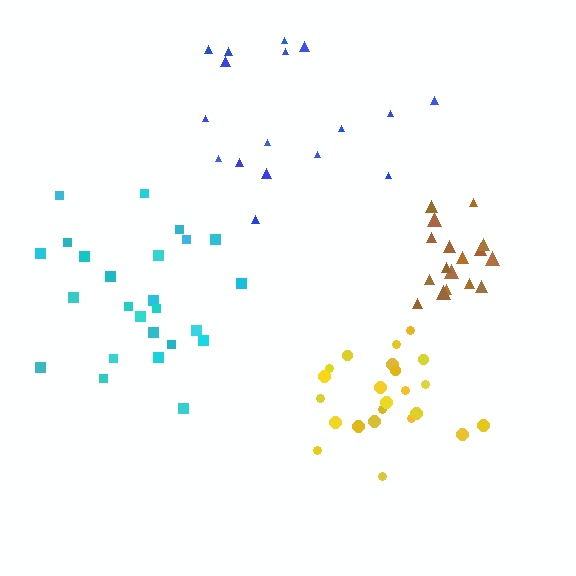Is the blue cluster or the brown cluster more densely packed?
Brown.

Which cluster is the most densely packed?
Brown.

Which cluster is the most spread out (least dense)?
Blue.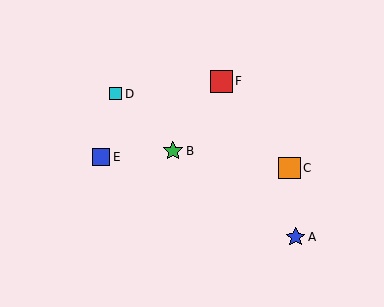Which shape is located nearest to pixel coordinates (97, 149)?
The blue square (labeled E) at (101, 157) is nearest to that location.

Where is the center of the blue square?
The center of the blue square is at (101, 157).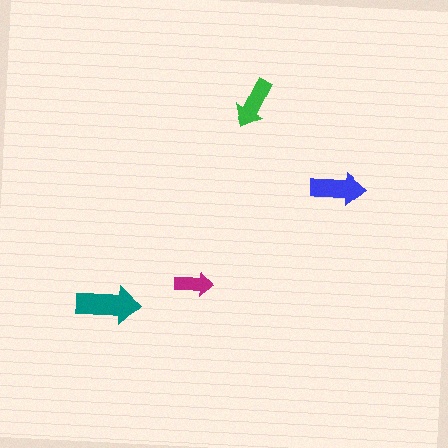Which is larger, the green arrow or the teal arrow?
The teal one.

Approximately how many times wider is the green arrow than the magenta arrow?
About 1.5 times wider.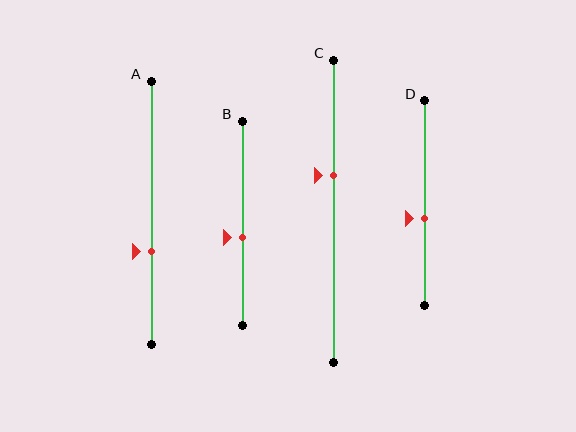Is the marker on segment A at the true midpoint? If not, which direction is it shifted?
No, the marker on segment A is shifted downward by about 15% of the segment length.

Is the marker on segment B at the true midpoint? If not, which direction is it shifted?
No, the marker on segment B is shifted downward by about 7% of the segment length.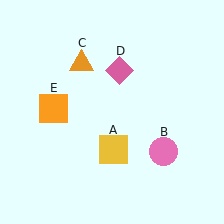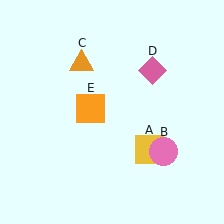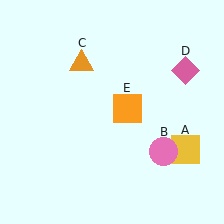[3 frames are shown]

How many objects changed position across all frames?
3 objects changed position: yellow square (object A), pink diamond (object D), orange square (object E).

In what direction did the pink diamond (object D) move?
The pink diamond (object D) moved right.